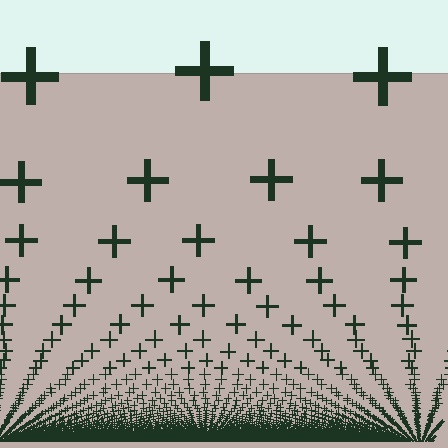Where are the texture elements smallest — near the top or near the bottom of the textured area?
Near the bottom.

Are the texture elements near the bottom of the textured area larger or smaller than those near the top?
Smaller. The gradient is inverted — elements near the bottom are smaller and denser.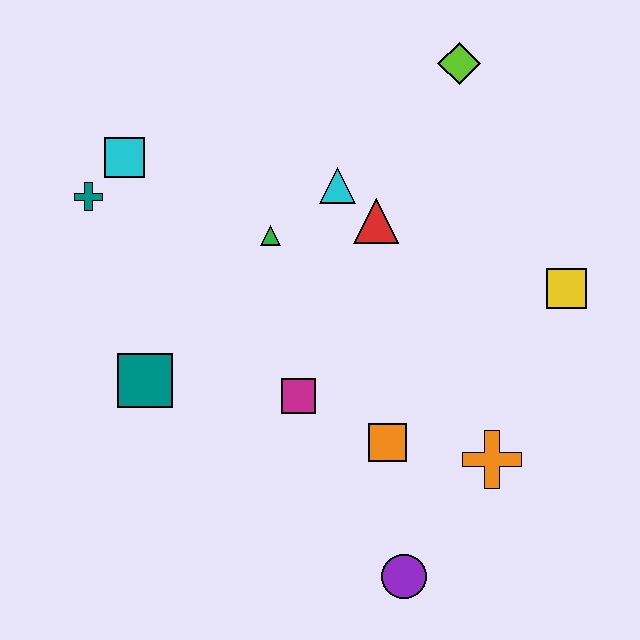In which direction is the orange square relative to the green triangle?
The orange square is below the green triangle.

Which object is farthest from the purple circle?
The lime diamond is farthest from the purple circle.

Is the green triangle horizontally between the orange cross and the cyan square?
Yes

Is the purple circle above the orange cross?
No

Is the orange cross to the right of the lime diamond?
Yes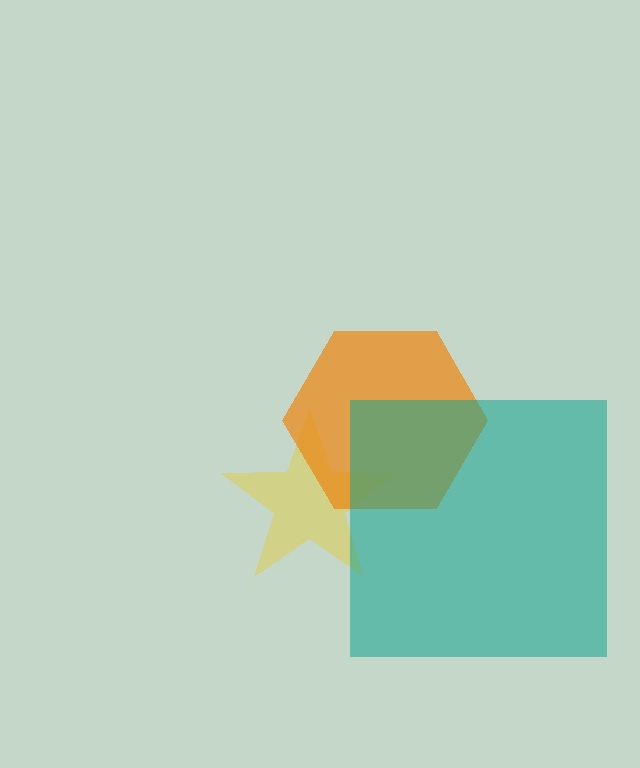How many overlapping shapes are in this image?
There are 3 overlapping shapes in the image.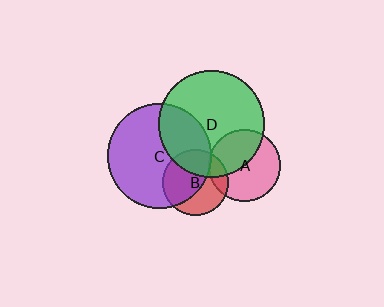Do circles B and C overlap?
Yes.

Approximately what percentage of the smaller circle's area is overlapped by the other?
Approximately 60%.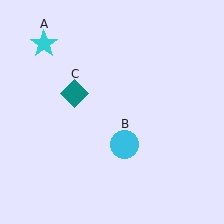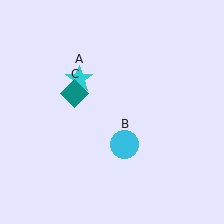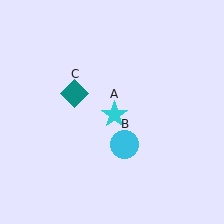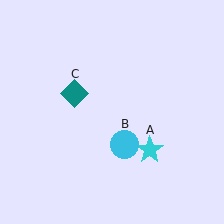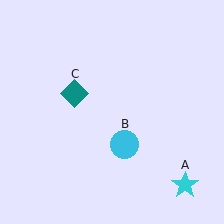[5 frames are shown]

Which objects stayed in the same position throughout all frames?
Cyan circle (object B) and teal diamond (object C) remained stationary.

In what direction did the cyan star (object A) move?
The cyan star (object A) moved down and to the right.